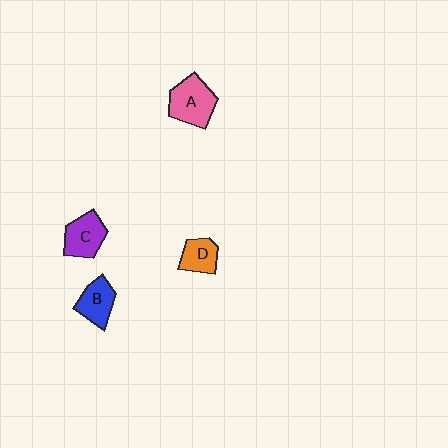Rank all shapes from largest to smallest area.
From largest to smallest: A (pink), C (purple), B (blue), D (orange).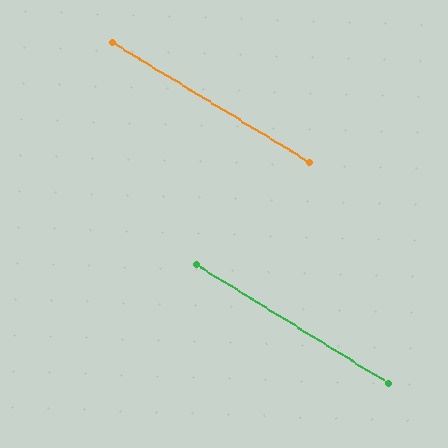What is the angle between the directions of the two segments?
Approximately 0 degrees.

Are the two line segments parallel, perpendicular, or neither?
Parallel — their directions differ by only 0.4°.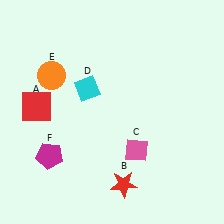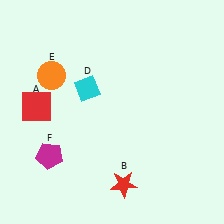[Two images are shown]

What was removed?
The pink diamond (C) was removed in Image 2.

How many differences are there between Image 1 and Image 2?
There is 1 difference between the two images.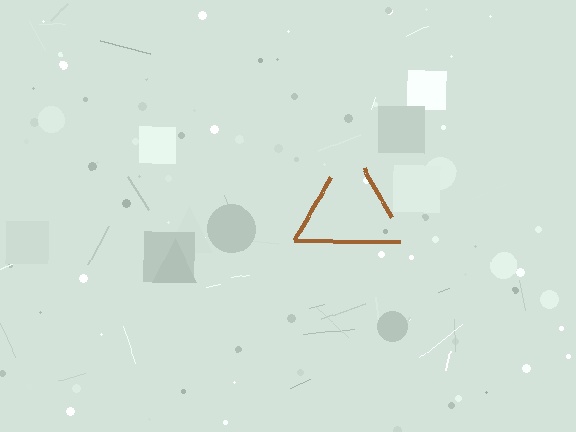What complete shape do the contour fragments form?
The contour fragments form a triangle.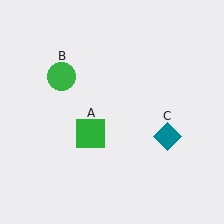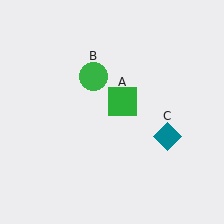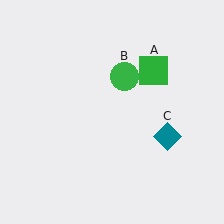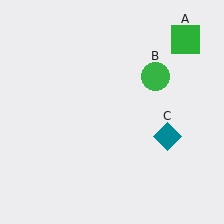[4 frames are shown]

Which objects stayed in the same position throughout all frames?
Teal diamond (object C) remained stationary.